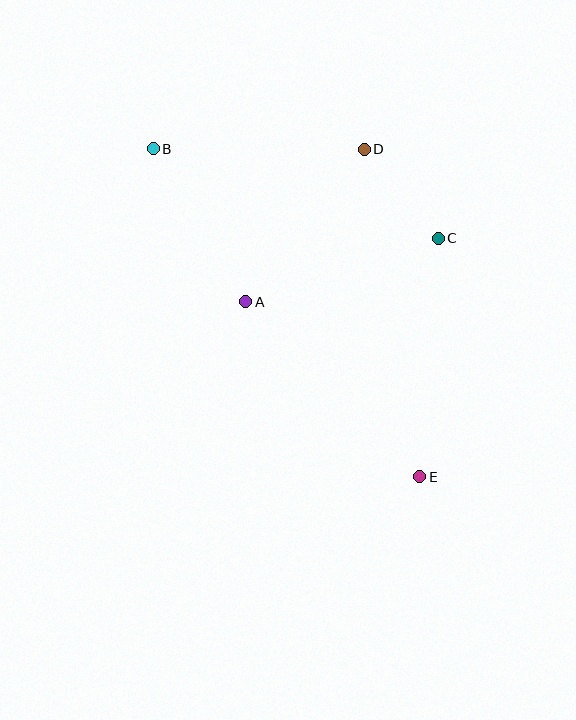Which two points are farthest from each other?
Points B and E are farthest from each other.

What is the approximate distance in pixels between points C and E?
The distance between C and E is approximately 239 pixels.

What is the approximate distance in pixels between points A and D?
The distance between A and D is approximately 193 pixels.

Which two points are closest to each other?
Points C and D are closest to each other.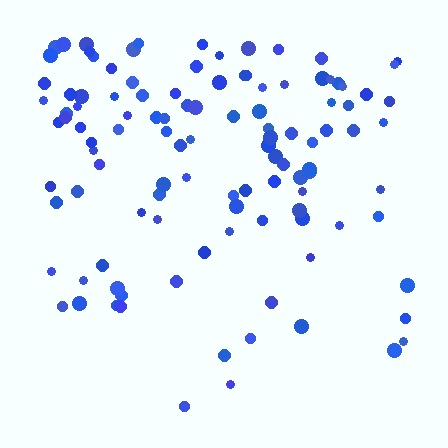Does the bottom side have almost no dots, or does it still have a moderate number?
Still a moderate number, just noticeably fewer than the top.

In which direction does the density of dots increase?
From bottom to top, with the top side densest.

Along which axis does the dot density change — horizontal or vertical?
Vertical.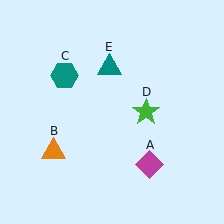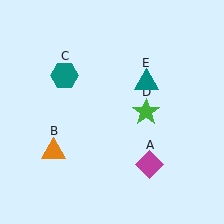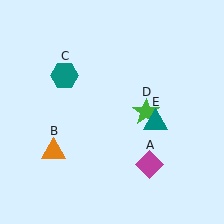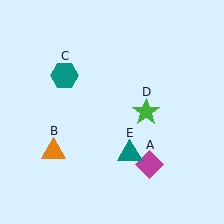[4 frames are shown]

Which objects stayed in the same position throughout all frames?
Magenta diamond (object A) and orange triangle (object B) and teal hexagon (object C) and green star (object D) remained stationary.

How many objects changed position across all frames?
1 object changed position: teal triangle (object E).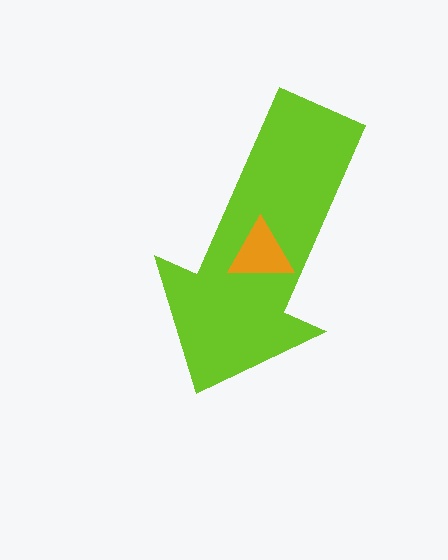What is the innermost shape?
The orange triangle.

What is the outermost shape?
The lime arrow.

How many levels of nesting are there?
2.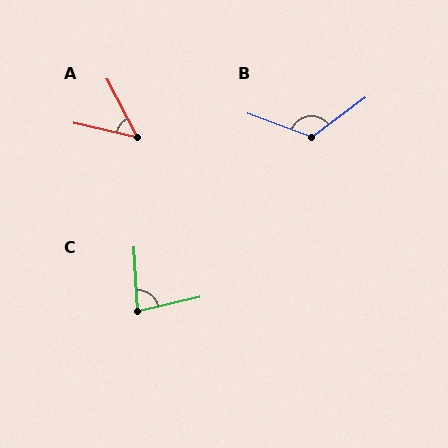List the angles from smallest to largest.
A (50°), C (80°), B (123°).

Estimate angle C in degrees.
Approximately 80 degrees.